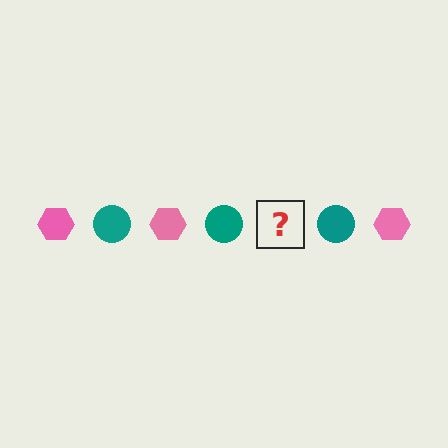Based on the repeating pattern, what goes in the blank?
The blank should be a pink hexagon.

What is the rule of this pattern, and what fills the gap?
The rule is that the pattern alternates between pink hexagon and teal circle. The gap should be filled with a pink hexagon.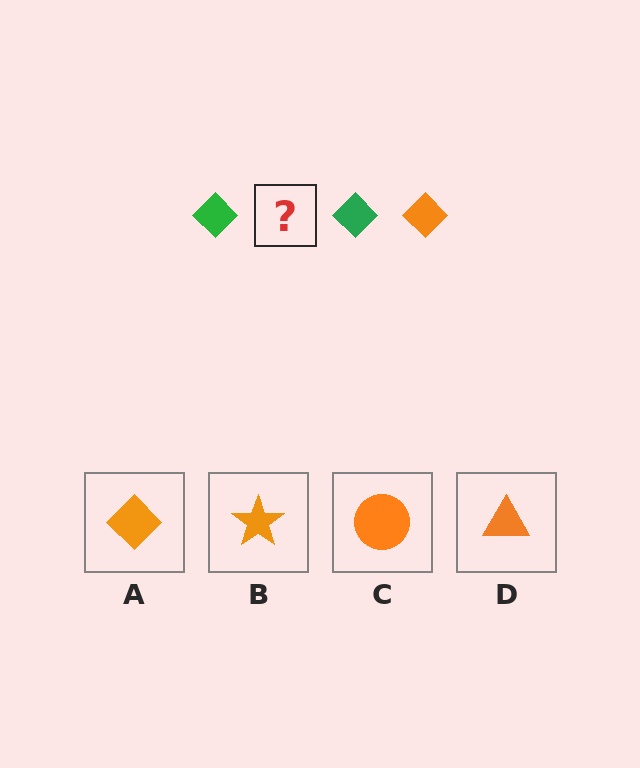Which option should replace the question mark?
Option A.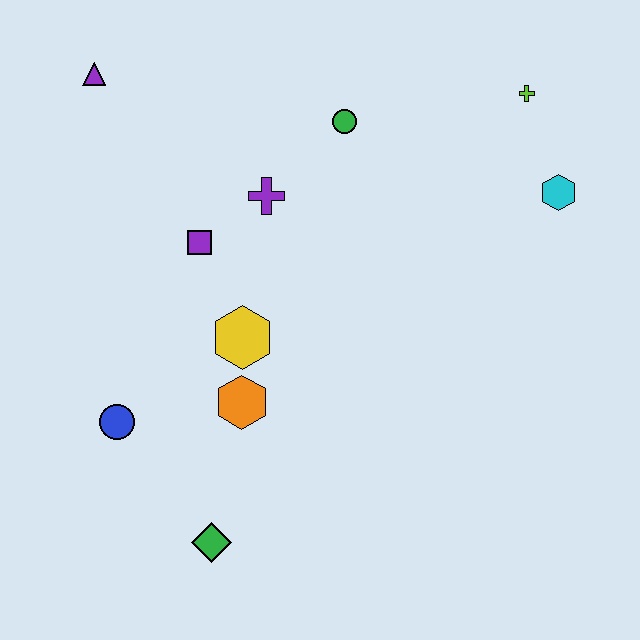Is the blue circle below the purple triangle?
Yes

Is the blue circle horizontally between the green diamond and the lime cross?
No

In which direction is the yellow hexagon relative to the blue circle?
The yellow hexagon is to the right of the blue circle.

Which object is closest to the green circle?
The purple cross is closest to the green circle.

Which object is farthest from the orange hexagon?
The lime cross is farthest from the orange hexagon.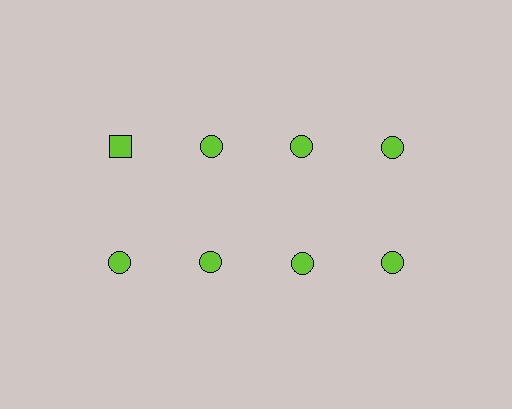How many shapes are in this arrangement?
There are 8 shapes arranged in a grid pattern.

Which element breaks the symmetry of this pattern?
The lime square in the top row, leftmost column breaks the symmetry. All other shapes are lime circles.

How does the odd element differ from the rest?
It has a different shape: square instead of circle.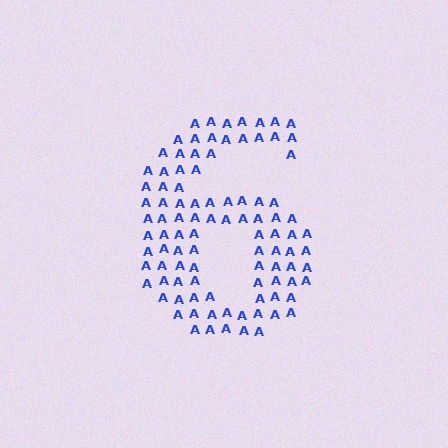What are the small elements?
The small elements are letter A's.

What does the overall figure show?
The overall figure shows the digit 6.